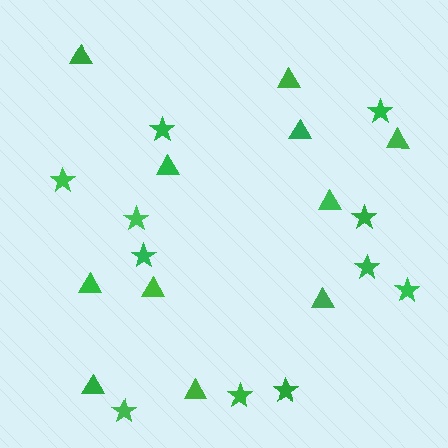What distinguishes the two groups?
There are 2 groups: one group of stars (11) and one group of triangles (11).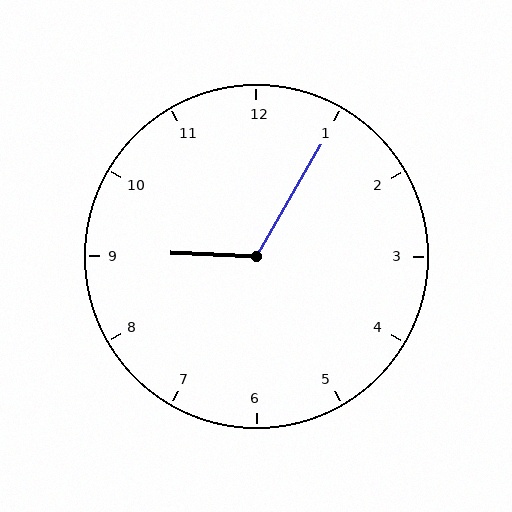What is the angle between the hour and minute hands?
Approximately 118 degrees.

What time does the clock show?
9:05.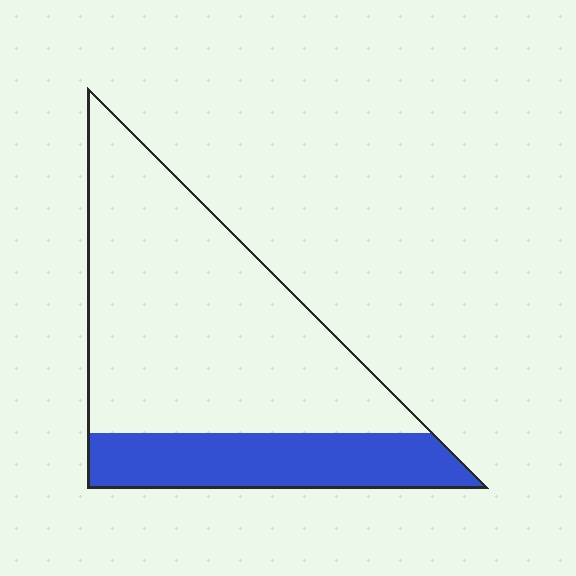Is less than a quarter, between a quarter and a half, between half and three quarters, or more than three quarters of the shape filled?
Between a quarter and a half.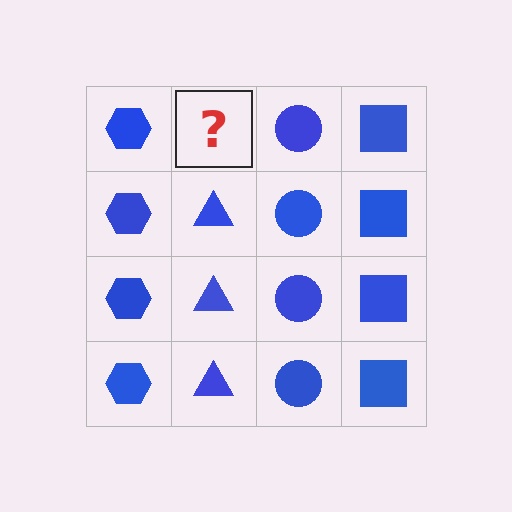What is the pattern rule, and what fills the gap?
The rule is that each column has a consistent shape. The gap should be filled with a blue triangle.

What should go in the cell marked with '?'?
The missing cell should contain a blue triangle.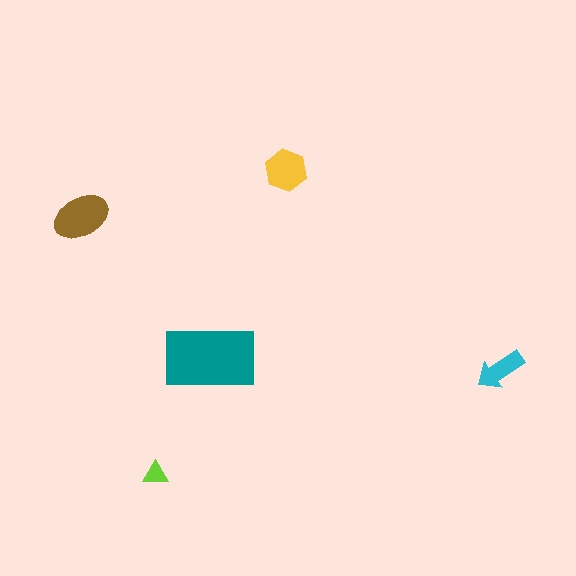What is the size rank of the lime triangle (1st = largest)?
5th.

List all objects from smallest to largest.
The lime triangle, the cyan arrow, the yellow hexagon, the brown ellipse, the teal rectangle.